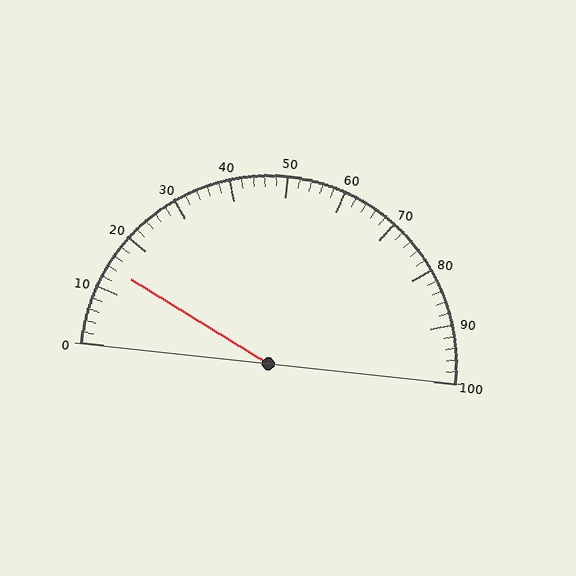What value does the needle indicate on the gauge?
The needle indicates approximately 14.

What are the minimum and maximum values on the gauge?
The gauge ranges from 0 to 100.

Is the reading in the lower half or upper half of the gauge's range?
The reading is in the lower half of the range (0 to 100).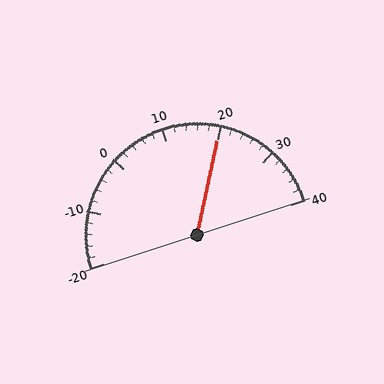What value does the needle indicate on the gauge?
The needle indicates approximately 20.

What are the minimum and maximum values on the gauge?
The gauge ranges from -20 to 40.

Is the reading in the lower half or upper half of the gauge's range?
The reading is in the upper half of the range (-20 to 40).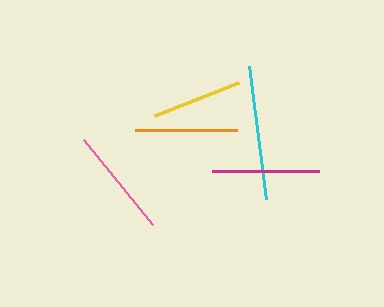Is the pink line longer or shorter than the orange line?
The pink line is longer than the orange line.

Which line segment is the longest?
The cyan line is the longest at approximately 134 pixels.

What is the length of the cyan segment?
The cyan segment is approximately 134 pixels long.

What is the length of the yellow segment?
The yellow segment is approximately 90 pixels long.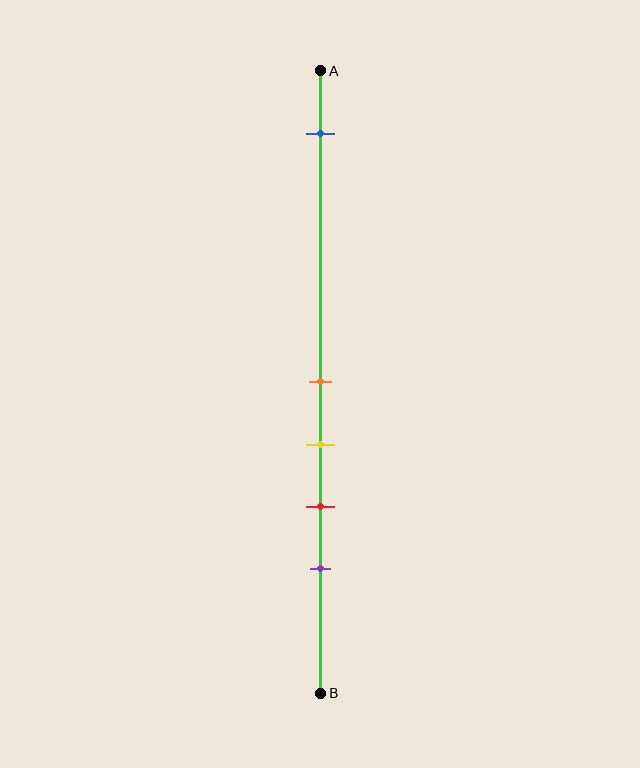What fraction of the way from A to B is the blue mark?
The blue mark is approximately 10% (0.1) of the way from A to B.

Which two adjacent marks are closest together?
The orange and yellow marks are the closest adjacent pair.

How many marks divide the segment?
There are 5 marks dividing the segment.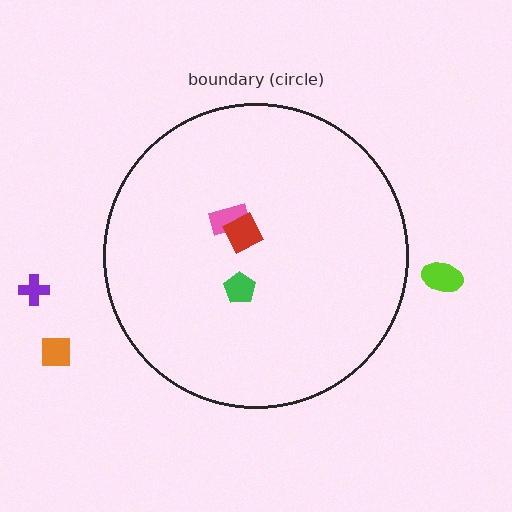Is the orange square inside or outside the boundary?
Outside.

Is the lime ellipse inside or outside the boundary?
Outside.